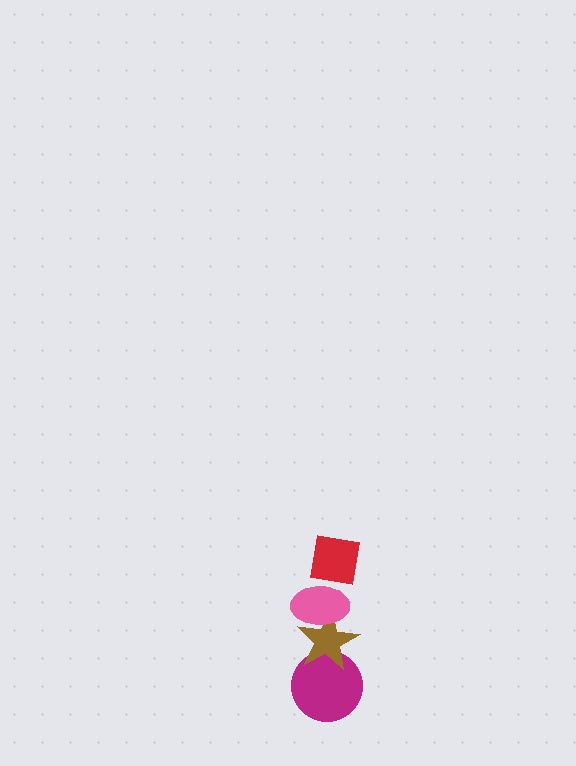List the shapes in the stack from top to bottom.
From top to bottom: the red square, the pink ellipse, the brown star, the magenta circle.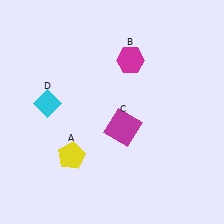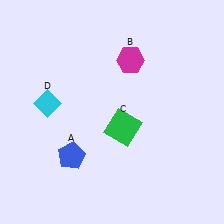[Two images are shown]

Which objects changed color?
A changed from yellow to blue. C changed from magenta to green.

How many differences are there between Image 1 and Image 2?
There are 2 differences between the two images.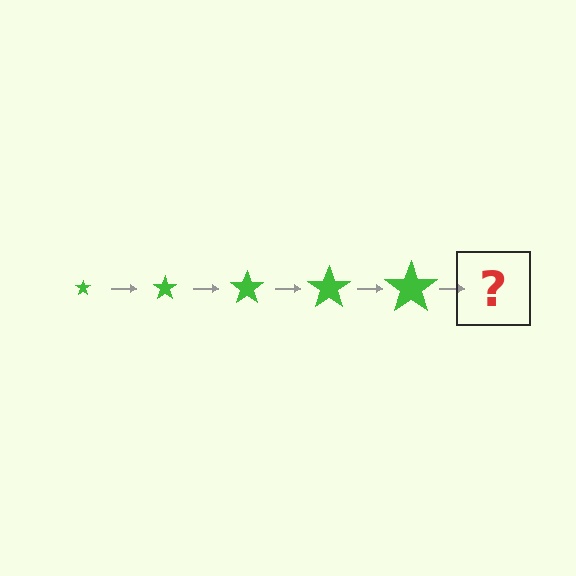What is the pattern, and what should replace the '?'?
The pattern is that the star gets progressively larger each step. The '?' should be a green star, larger than the previous one.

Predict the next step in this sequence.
The next step is a green star, larger than the previous one.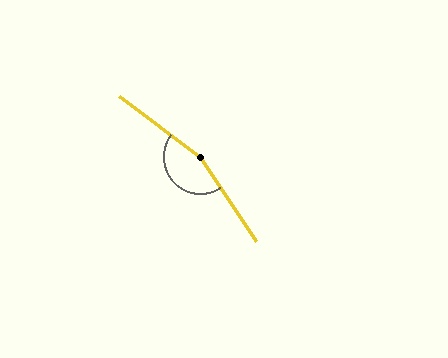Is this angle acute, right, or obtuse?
It is obtuse.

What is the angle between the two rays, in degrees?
Approximately 161 degrees.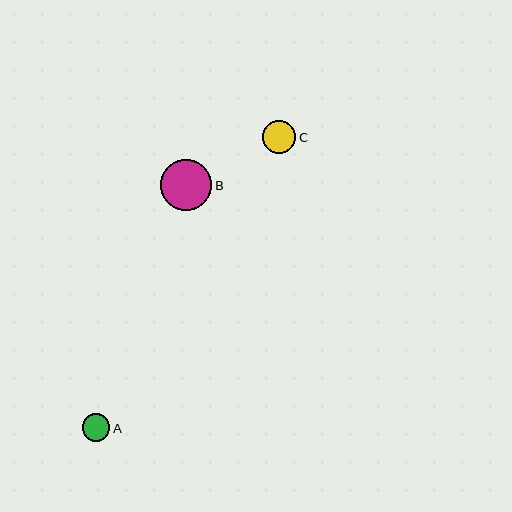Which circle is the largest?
Circle B is the largest with a size of approximately 51 pixels.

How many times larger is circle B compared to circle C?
Circle B is approximately 1.5 times the size of circle C.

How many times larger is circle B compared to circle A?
Circle B is approximately 1.8 times the size of circle A.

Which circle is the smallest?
Circle A is the smallest with a size of approximately 28 pixels.